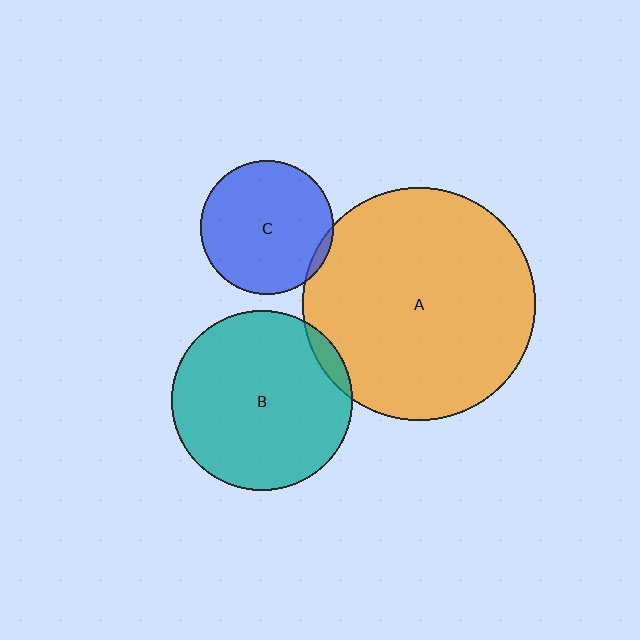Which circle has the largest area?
Circle A (orange).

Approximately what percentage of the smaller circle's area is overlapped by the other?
Approximately 5%.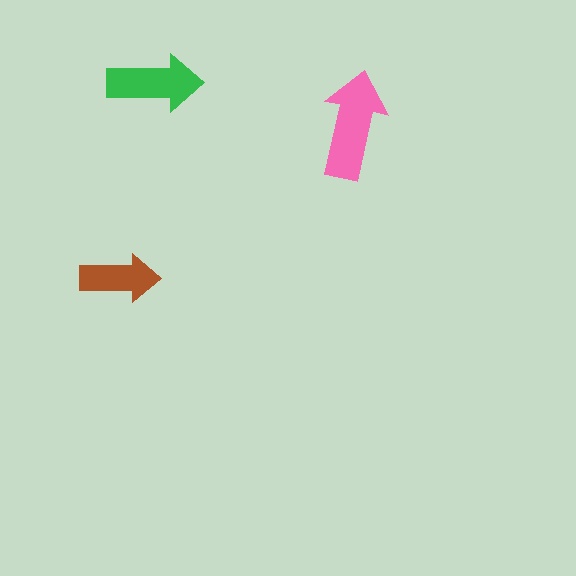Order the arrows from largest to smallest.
the pink one, the green one, the brown one.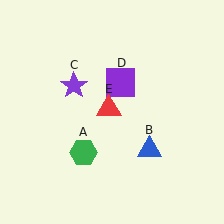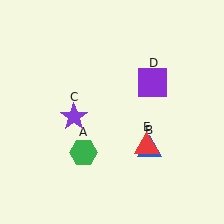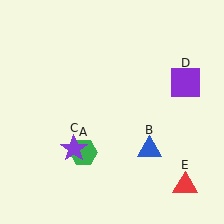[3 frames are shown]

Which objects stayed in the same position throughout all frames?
Green hexagon (object A) and blue triangle (object B) remained stationary.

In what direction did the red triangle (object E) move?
The red triangle (object E) moved down and to the right.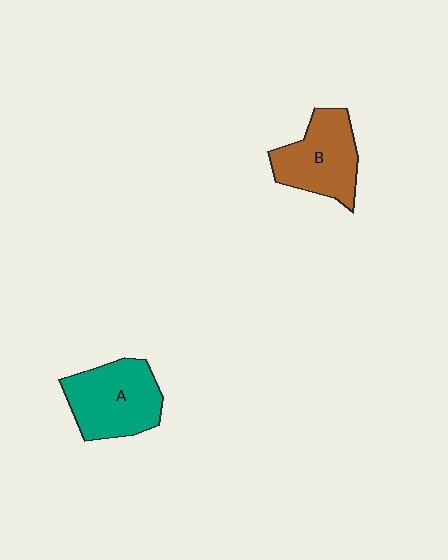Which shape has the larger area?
Shape A (teal).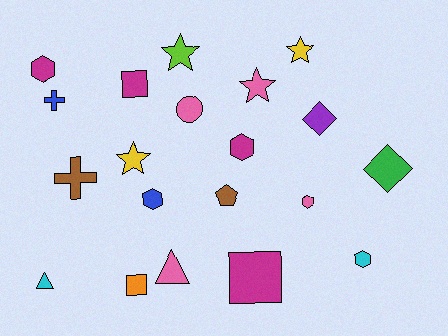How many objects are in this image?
There are 20 objects.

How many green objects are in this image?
There is 1 green object.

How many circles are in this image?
There is 1 circle.